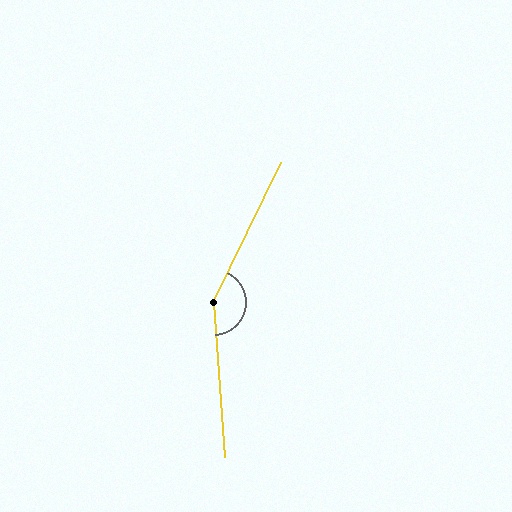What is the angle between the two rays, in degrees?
Approximately 150 degrees.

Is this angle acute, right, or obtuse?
It is obtuse.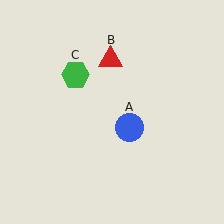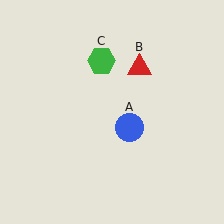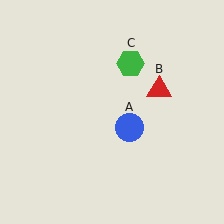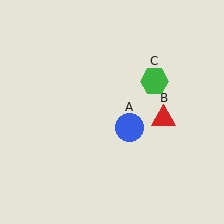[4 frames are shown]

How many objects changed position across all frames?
2 objects changed position: red triangle (object B), green hexagon (object C).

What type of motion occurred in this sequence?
The red triangle (object B), green hexagon (object C) rotated clockwise around the center of the scene.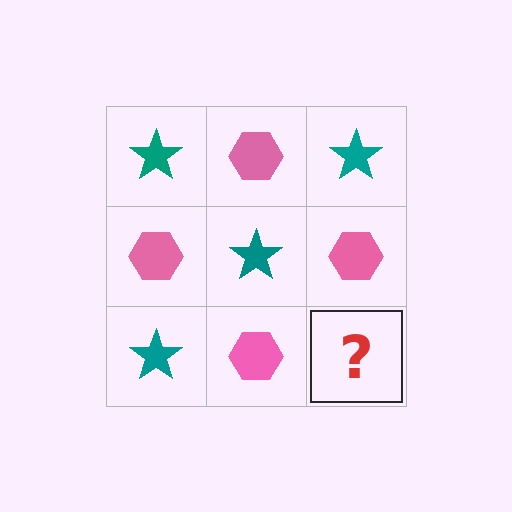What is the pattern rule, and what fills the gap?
The rule is that it alternates teal star and pink hexagon in a checkerboard pattern. The gap should be filled with a teal star.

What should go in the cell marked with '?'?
The missing cell should contain a teal star.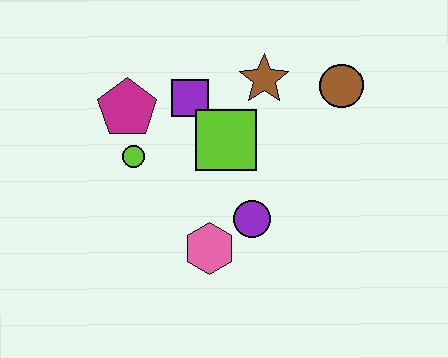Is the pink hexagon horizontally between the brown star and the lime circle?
Yes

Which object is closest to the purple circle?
The pink hexagon is closest to the purple circle.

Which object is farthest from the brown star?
The pink hexagon is farthest from the brown star.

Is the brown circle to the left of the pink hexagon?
No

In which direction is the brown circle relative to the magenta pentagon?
The brown circle is to the right of the magenta pentagon.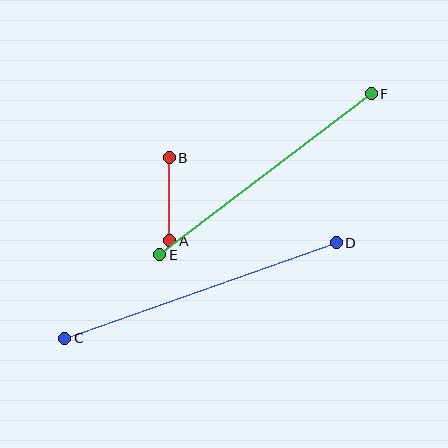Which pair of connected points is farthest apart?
Points C and D are farthest apart.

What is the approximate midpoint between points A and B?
The midpoint is at approximately (169, 199) pixels.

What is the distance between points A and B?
The distance is approximately 83 pixels.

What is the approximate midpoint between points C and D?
The midpoint is at approximately (201, 290) pixels.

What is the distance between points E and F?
The distance is approximately 266 pixels.